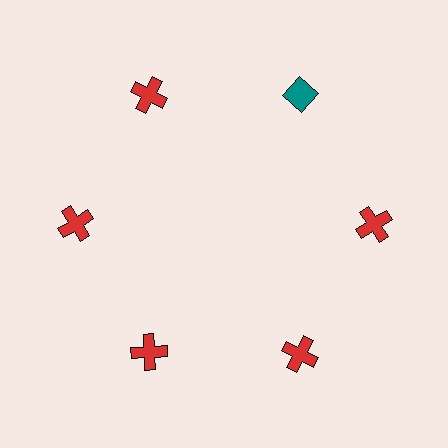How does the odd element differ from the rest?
It differs in both color (teal instead of red) and shape (diamond instead of cross).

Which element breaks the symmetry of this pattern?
The teal diamond at roughly the 1 o'clock position breaks the symmetry. All other shapes are red crosses.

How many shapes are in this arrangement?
There are 6 shapes arranged in a ring pattern.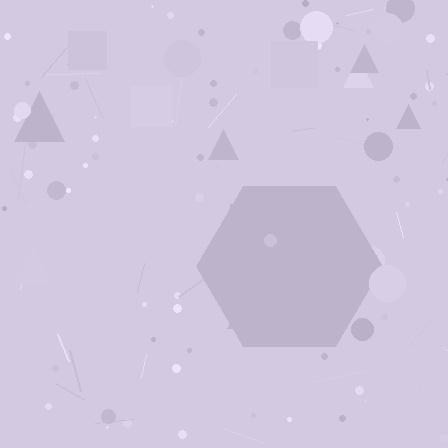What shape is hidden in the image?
A hexagon is hidden in the image.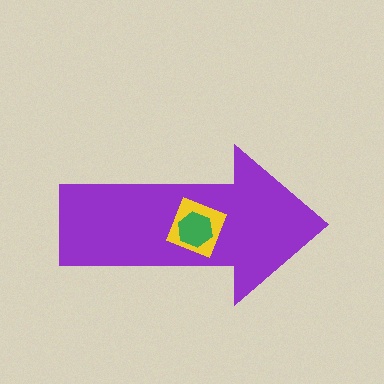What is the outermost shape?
The purple arrow.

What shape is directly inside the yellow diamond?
The green hexagon.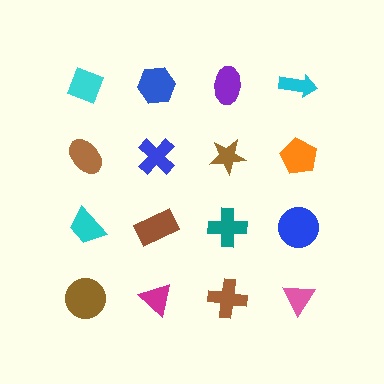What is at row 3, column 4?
A blue circle.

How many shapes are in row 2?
4 shapes.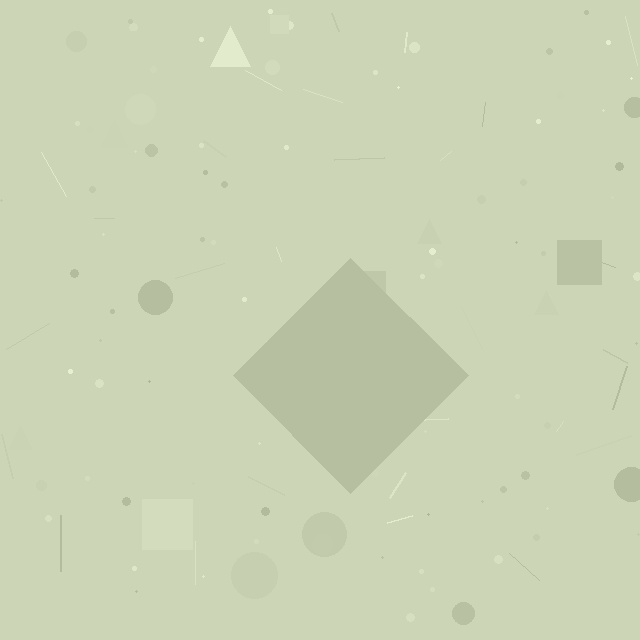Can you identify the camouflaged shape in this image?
The camouflaged shape is a diamond.